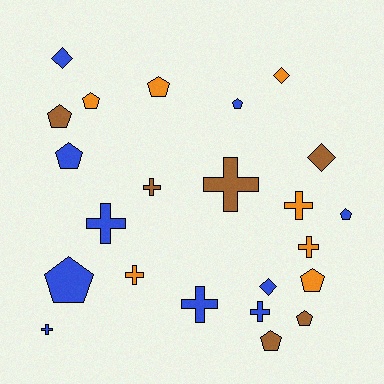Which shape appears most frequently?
Pentagon, with 10 objects.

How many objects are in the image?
There are 23 objects.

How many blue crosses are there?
There are 4 blue crosses.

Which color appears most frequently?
Blue, with 10 objects.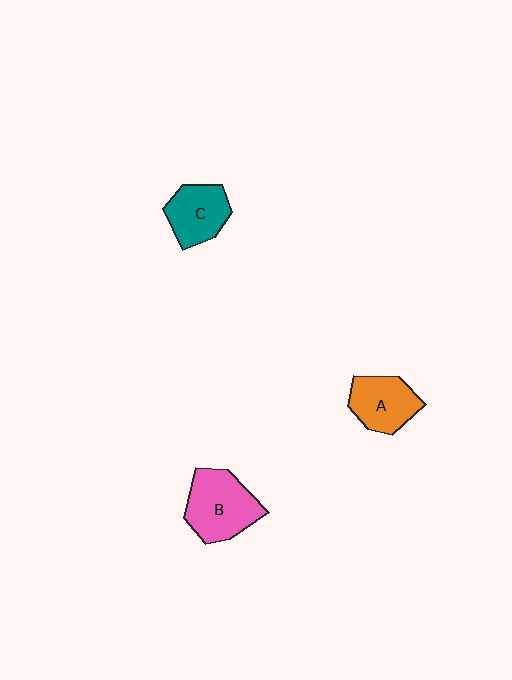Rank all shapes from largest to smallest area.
From largest to smallest: B (pink), A (orange), C (teal).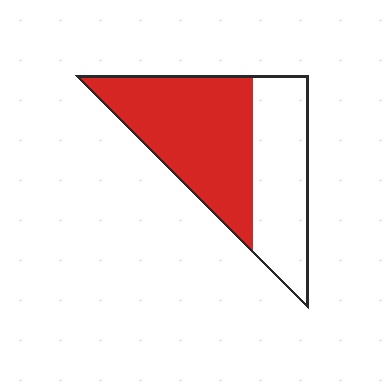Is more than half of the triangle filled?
Yes.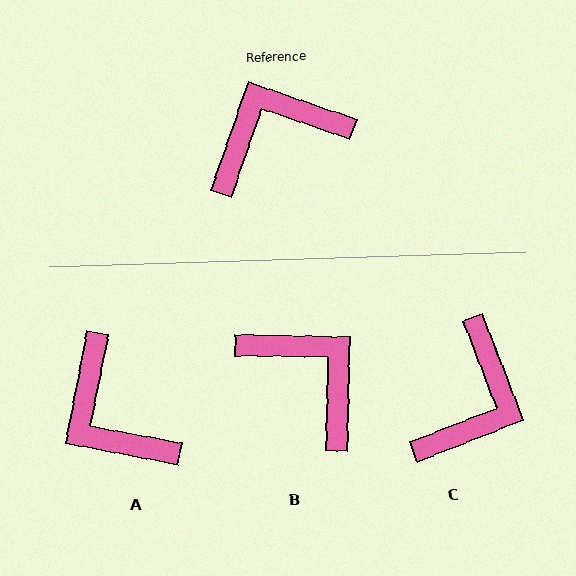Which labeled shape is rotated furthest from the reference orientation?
C, about 140 degrees away.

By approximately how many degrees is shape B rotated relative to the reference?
Approximately 72 degrees clockwise.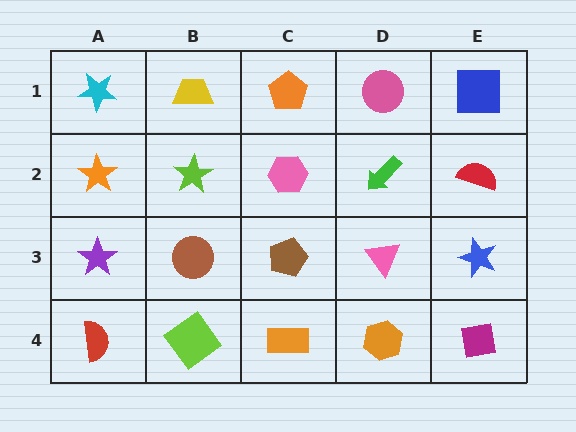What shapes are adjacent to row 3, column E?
A red semicircle (row 2, column E), a magenta square (row 4, column E), a pink triangle (row 3, column D).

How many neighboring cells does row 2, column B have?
4.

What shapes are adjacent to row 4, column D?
A pink triangle (row 3, column D), an orange rectangle (row 4, column C), a magenta square (row 4, column E).